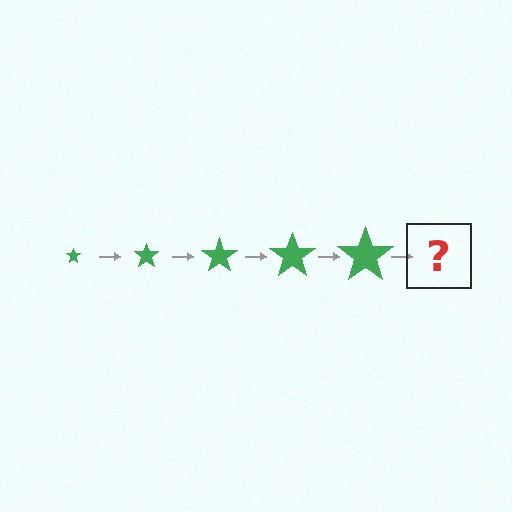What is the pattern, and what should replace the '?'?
The pattern is that the star gets progressively larger each step. The '?' should be a green star, larger than the previous one.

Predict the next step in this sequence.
The next step is a green star, larger than the previous one.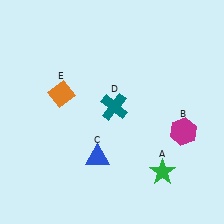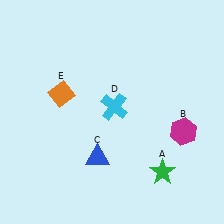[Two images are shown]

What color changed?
The cross (D) changed from teal in Image 1 to cyan in Image 2.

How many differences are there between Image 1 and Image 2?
There is 1 difference between the two images.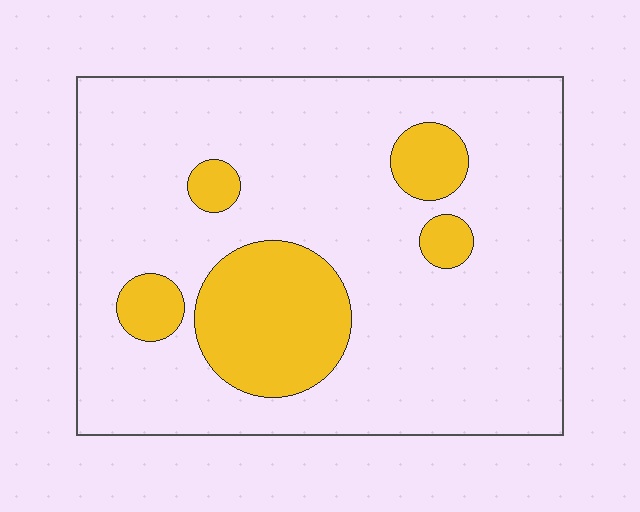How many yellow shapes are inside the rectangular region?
5.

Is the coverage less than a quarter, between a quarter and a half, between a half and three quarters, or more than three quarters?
Less than a quarter.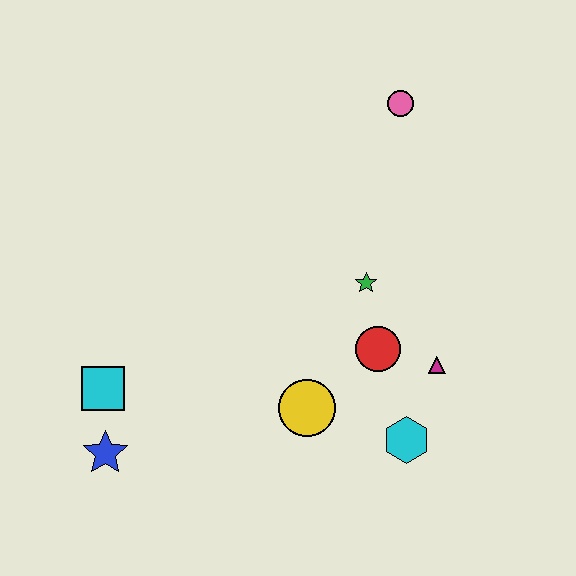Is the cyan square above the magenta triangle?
No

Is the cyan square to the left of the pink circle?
Yes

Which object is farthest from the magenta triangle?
The blue star is farthest from the magenta triangle.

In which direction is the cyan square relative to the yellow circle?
The cyan square is to the left of the yellow circle.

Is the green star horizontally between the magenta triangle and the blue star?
Yes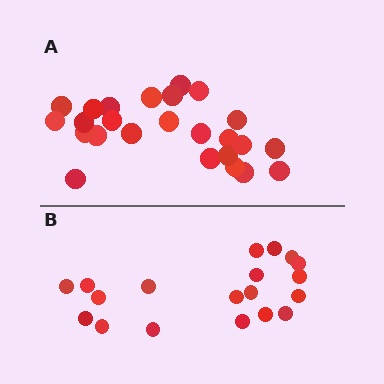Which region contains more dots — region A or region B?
Region A (the top region) has more dots.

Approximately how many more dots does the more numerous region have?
Region A has about 6 more dots than region B.